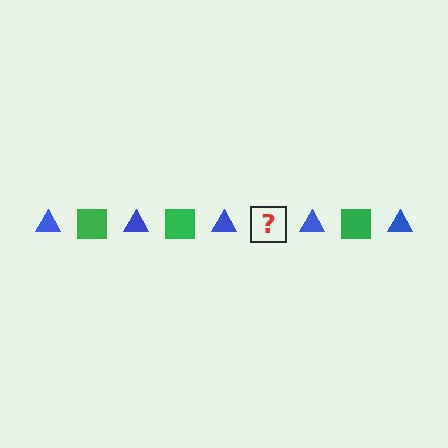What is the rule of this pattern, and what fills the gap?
The rule is that the pattern alternates between blue triangle and green square. The gap should be filled with a green square.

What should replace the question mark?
The question mark should be replaced with a green square.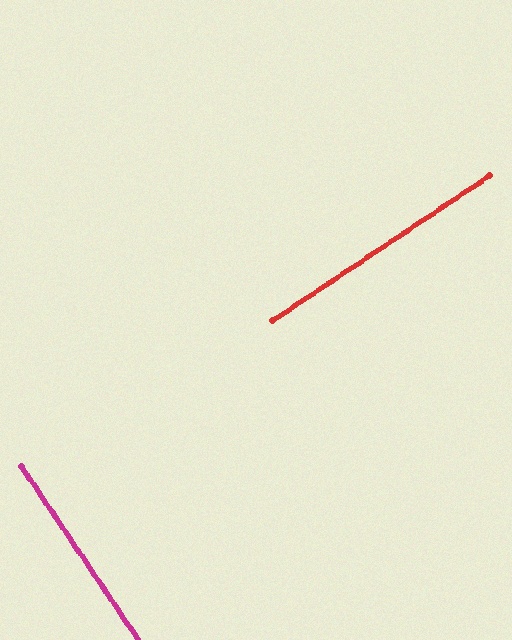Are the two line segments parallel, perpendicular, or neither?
Perpendicular — they meet at approximately 90°.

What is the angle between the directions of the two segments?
Approximately 90 degrees.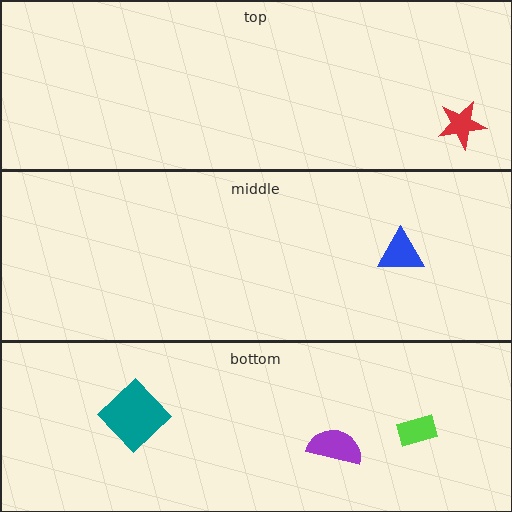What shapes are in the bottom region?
The lime rectangle, the teal diamond, the purple semicircle.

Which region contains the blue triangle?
The middle region.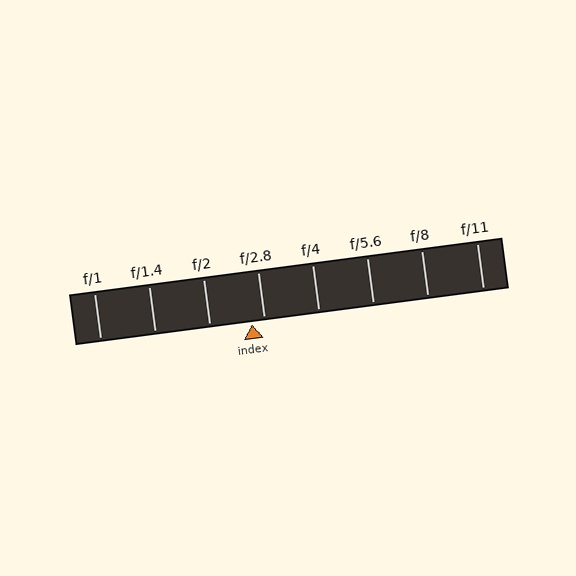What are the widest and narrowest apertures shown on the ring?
The widest aperture shown is f/1 and the narrowest is f/11.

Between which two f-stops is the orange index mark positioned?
The index mark is between f/2 and f/2.8.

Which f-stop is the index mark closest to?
The index mark is closest to f/2.8.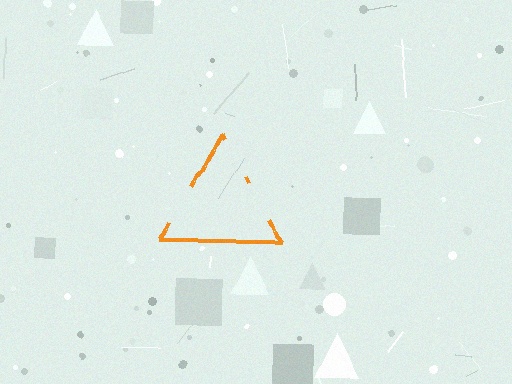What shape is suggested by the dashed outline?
The dashed outline suggests a triangle.